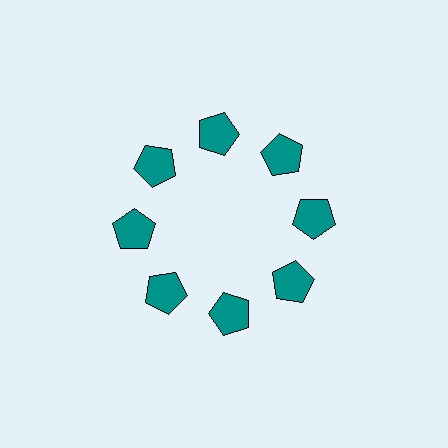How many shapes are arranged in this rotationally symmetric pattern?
There are 8 shapes, arranged in 8 groups of 1.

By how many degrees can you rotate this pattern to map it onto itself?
The pattern maps onto itself every 45 degrees of rotation.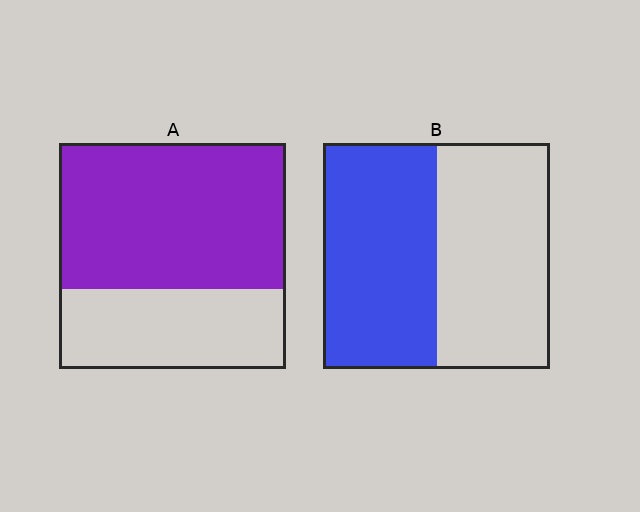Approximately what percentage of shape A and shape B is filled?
A is approximately 65% and B is approximately 50%.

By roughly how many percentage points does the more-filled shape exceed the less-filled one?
By roughly 15 percentage points (A over B).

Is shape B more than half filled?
Roughly half.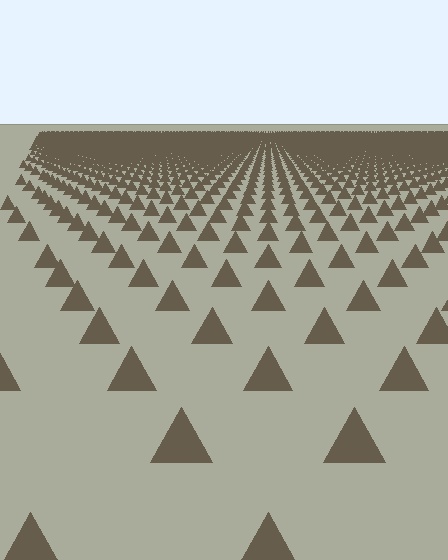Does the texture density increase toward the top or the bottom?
Density increases toward the top.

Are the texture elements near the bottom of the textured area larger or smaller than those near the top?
Larger. Near the bottom, elements are closer to the viewer and appear at a bigger on-screen size.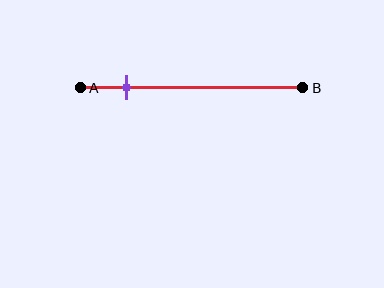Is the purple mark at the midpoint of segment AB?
No, the mark is at about 20% from A, not at the 50% midpoint.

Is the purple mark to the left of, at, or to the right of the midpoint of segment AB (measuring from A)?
The purple mark is to the left of the midpoint of segment AB.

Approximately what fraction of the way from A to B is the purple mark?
The purple mark is approximately 20% of the way from A to B.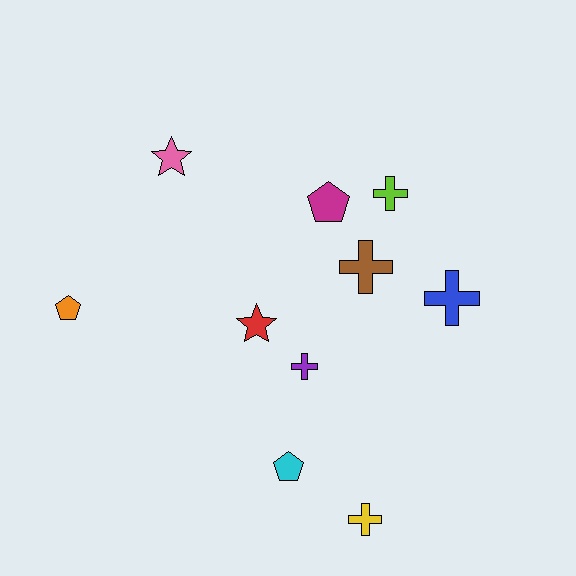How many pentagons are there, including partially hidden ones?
There are 3 pentagons.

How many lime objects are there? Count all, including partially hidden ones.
There is 1 lime object.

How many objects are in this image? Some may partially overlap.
There are 10 objects.